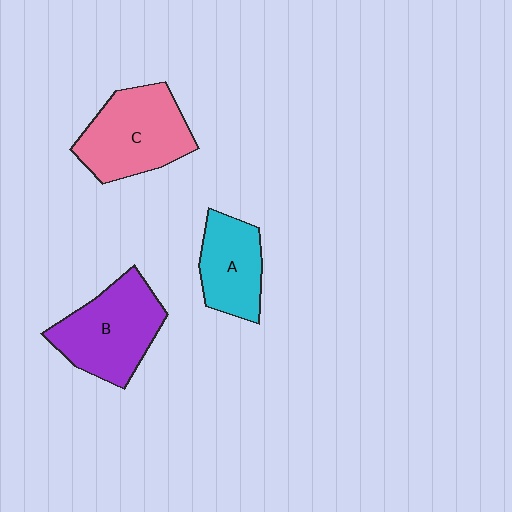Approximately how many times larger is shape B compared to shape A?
Approximately 1.4 times.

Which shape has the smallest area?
Shape A (cyan).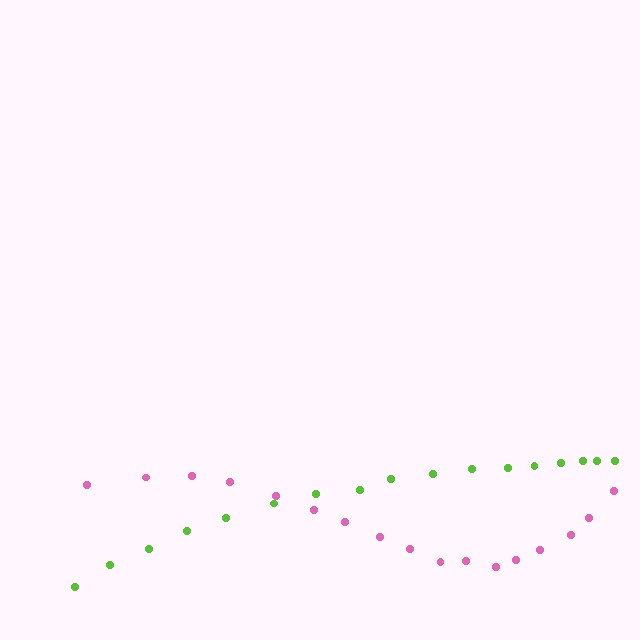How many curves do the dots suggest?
There are 2 distinct paths.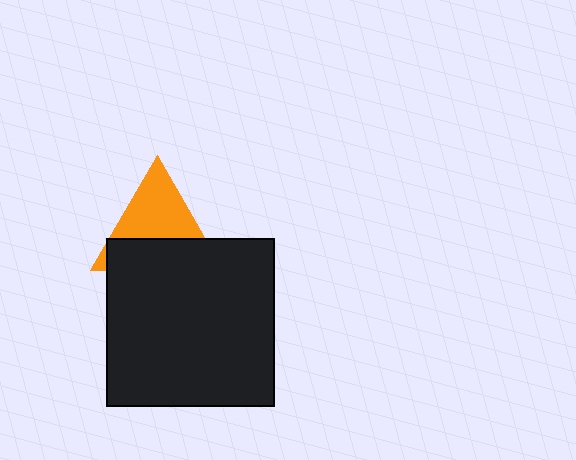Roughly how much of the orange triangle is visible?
About half of it is visible (roughly 53%).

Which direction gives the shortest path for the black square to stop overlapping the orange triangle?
Moving down gives the shortest separation.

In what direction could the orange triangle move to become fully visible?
The orange triangle could move up. That would shift it out from behind the black square entirely.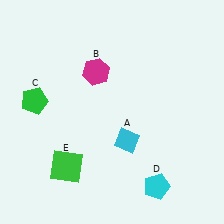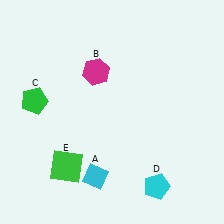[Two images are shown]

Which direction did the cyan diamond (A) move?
The cyan diamond (A) moved down.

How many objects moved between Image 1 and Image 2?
1 object moved between the two images.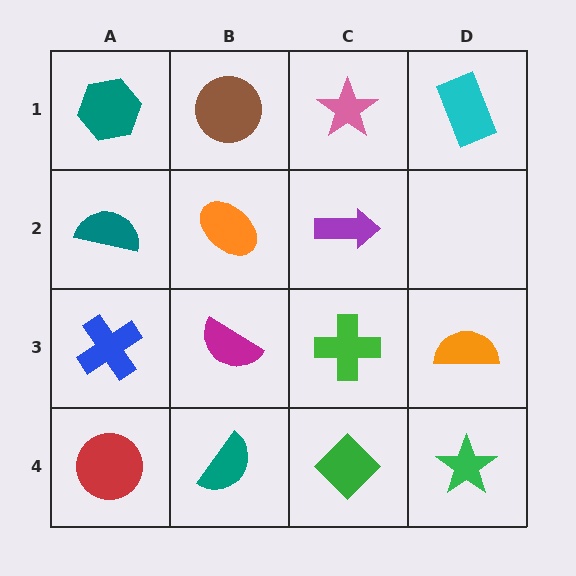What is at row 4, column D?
A green star.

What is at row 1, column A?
A teal hexagon.